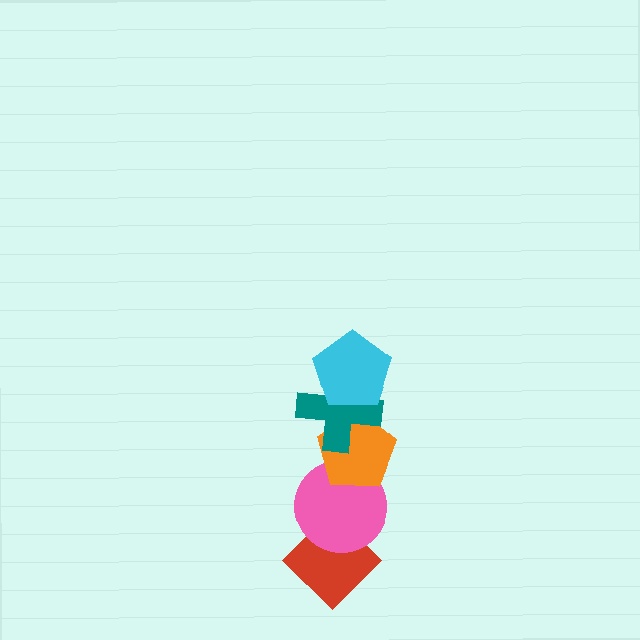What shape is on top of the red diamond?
The pink circle is on top of the red diamond.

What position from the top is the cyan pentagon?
The cyan pentagon is 1st from the top.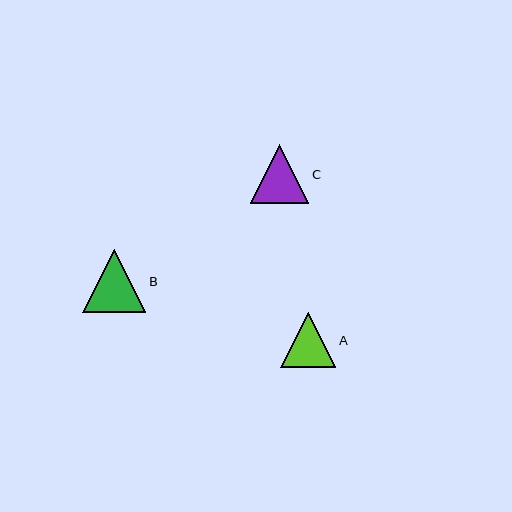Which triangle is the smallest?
Triangle A is the smallest with a size of approximately 55 pixels.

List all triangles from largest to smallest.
From largest to smallest: B, C, A.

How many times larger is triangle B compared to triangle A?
Triangle B is approximately 1.1 times the size of triangle A.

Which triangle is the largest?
Triangle B is the largest with a size of approximately 63 pixels.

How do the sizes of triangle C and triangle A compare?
Triangle C and triangle A are approximately the same size.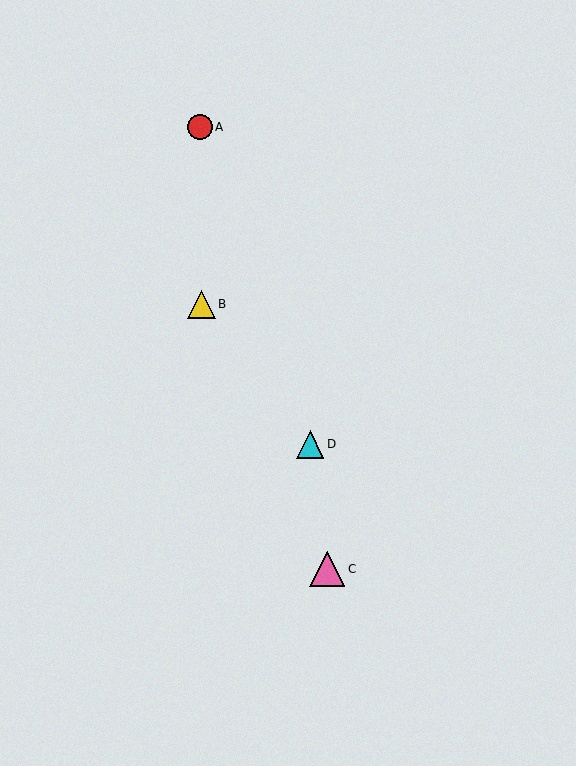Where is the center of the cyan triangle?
The center of the cyan triangle is at (310, 444).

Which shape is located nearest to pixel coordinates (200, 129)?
The red circle (labeled A) at (200, 127) is nearest to that location.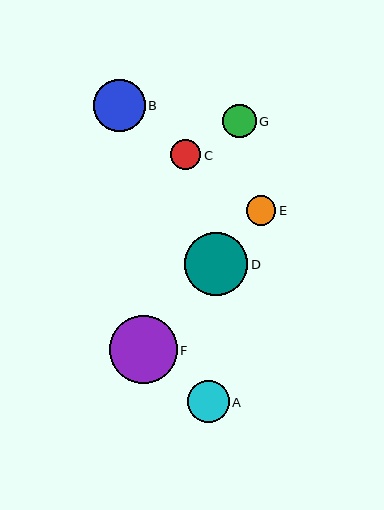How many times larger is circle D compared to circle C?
Circle D is approximately 2.0 times the size of circle C.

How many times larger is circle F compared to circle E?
Circle F is approximately 2.3 times the size of circle E.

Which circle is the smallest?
Circle E is the smallest with a size of approximately 29 pixels.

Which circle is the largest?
Circle F is the largest with a size of approximately 68 pixels.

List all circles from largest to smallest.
From largest to smallest: F, D, B, A, G, C, E.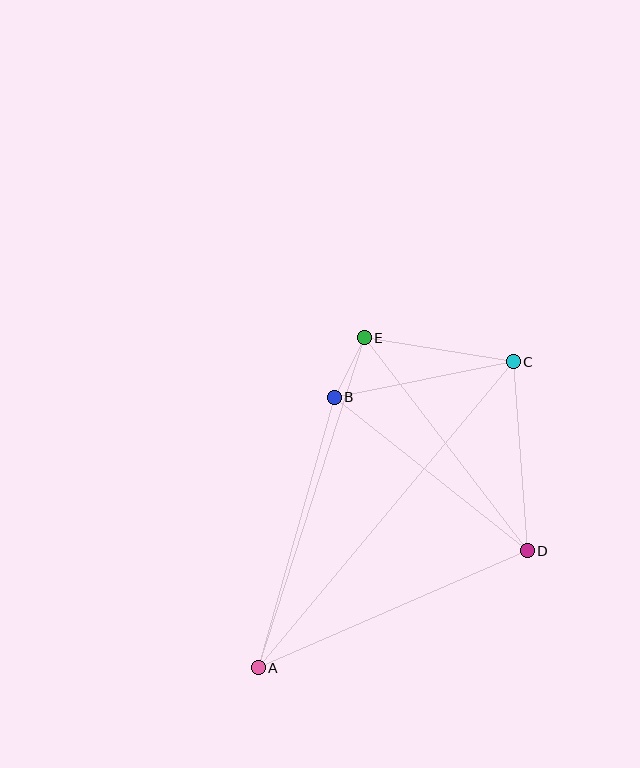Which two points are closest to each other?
Points B and E are closest to each other.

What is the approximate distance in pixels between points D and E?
The distance between D and E is approximately 268 pixels.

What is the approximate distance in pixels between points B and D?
The distance between B and D is approximately 247 pixels.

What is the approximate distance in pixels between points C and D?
The distance between C and D is approximately 190 pixels.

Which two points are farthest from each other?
Points A and C are farthest from each other.